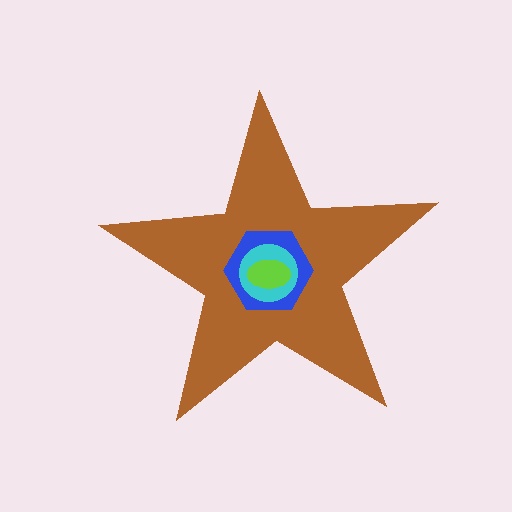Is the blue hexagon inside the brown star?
Yes.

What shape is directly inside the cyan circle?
The lime ellipse.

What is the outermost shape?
The brown star.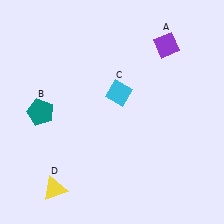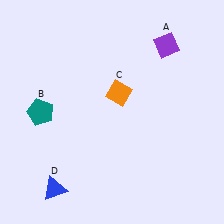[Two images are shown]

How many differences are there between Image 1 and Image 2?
There are 2 differences between the two images.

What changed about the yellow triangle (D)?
In Image 1, D is yellow. In Image 2, it changed to blue.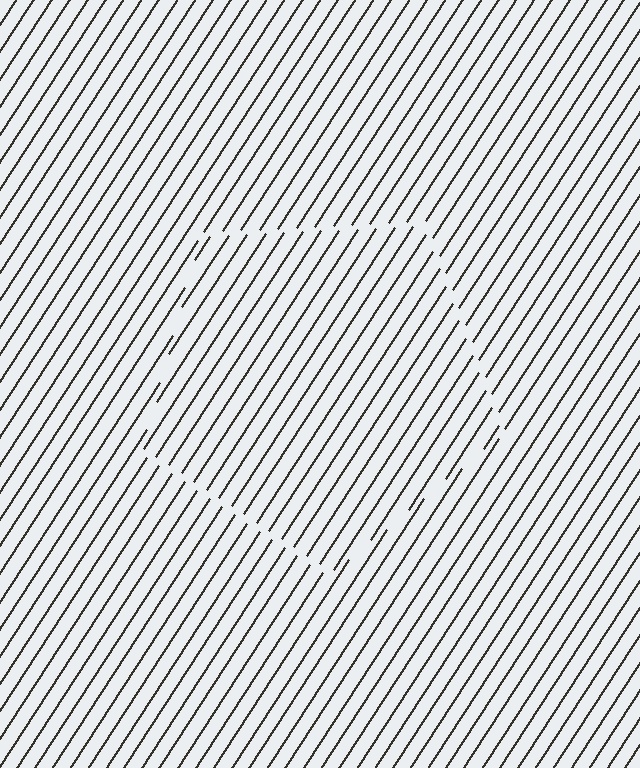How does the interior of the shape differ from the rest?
The interior of the shape contains the same grating, shifted by half a period — the contour is defined by the phase discontinuity where line-ends from the inner and outer gratings abut.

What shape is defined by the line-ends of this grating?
An illusory pentagon. The interior of the shape contains the same grating, shifted by half a period — the contour is defined by the phase discontinuity where line-ends from the inner and outer gratings abut.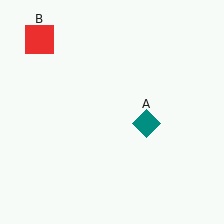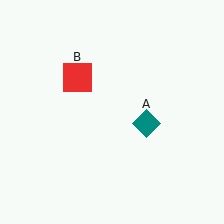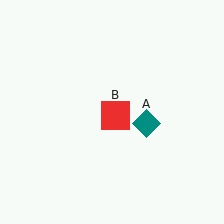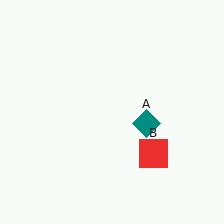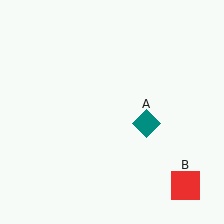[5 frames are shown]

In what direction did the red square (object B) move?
The red square (object B) moved down and to the right.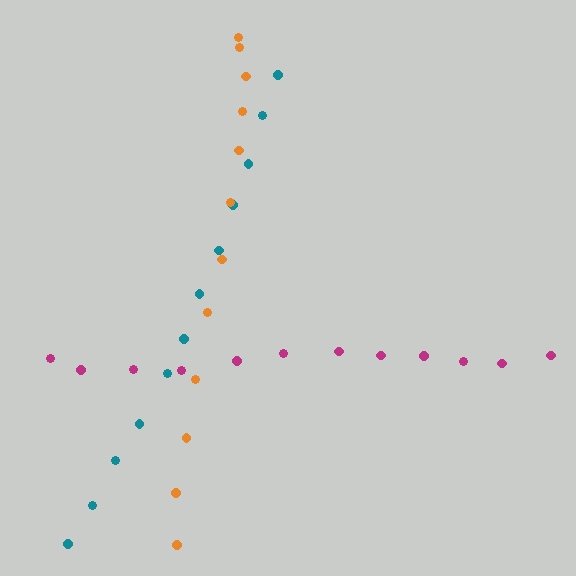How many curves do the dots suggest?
There are 3 distinct paths.